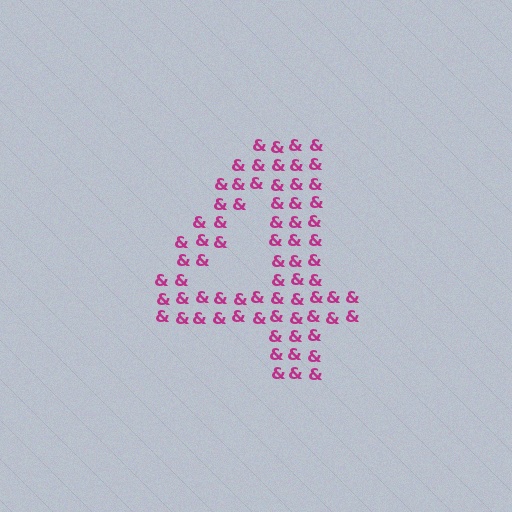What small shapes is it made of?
It is made of small ampersands.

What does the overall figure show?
The overall figure shows the digit 4.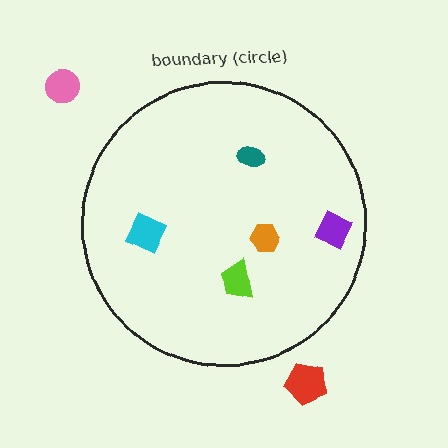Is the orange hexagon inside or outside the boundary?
Inside.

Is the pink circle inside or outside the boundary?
Outside.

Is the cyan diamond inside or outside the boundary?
Inside.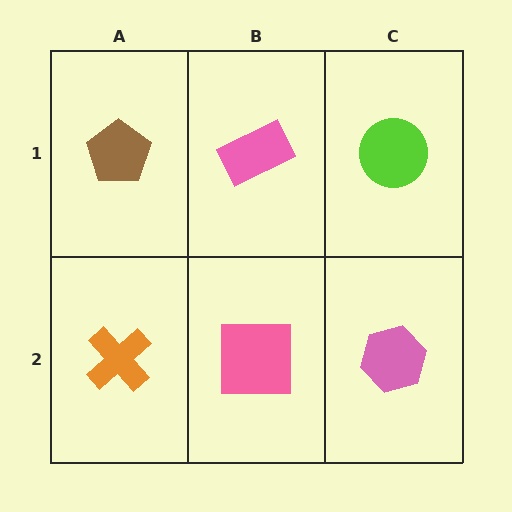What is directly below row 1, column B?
A pink square.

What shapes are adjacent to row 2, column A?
A brown pentagon (row 1, column A), a pink square (row 2, column B).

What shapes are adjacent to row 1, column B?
A pink square (row 2, column B), a brown pentagon (row 1, column A), a lime circle (row 1, column C).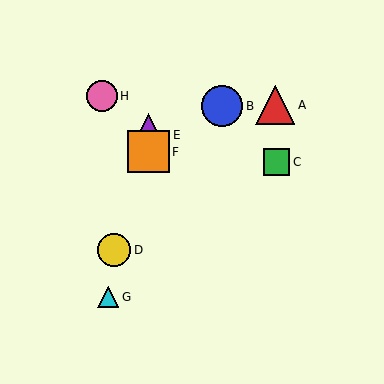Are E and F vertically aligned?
Yes, both are at x≈149.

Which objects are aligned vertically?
Objects E, F are aligned vertically.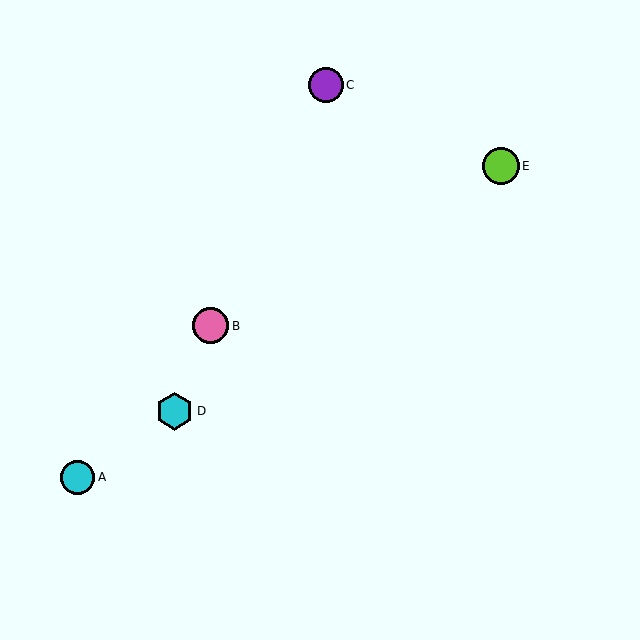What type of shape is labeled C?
Shape C is a purple circle.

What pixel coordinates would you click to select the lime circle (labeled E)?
Click at (501, 166) to select the lime circle E.